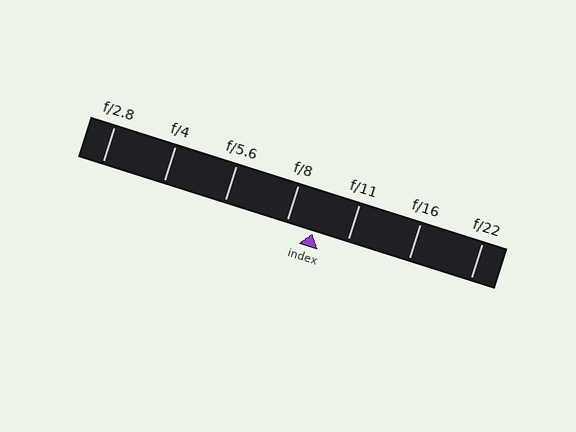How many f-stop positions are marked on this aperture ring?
There are 7 f-stop positions marked.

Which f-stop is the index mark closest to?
The index mark is closest to f/8.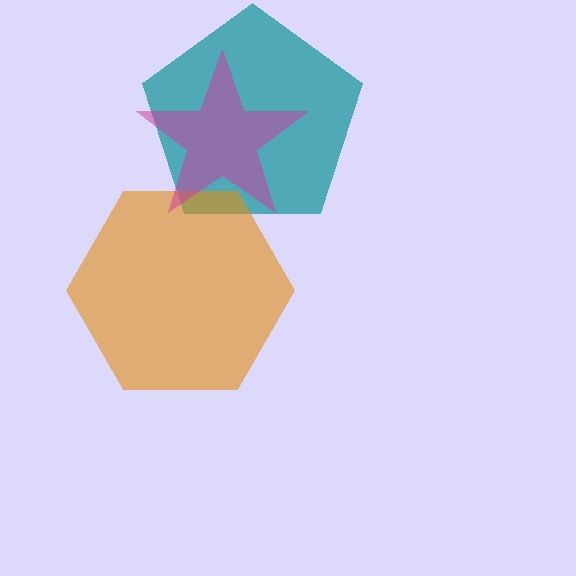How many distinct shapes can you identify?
There are 3 distinct shapes: a teal pentagon, an orange hexagon, a magenta star.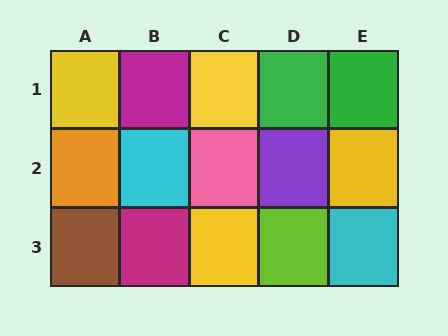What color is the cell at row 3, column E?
Cyan.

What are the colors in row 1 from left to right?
Yellow, magenta, yellow, green, green.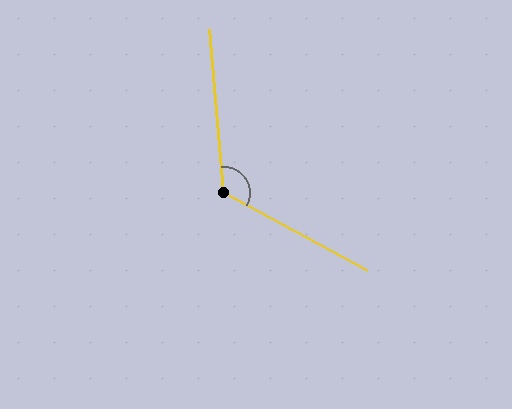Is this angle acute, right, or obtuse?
It is obtuse.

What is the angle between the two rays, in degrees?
Approximately 123 degrees.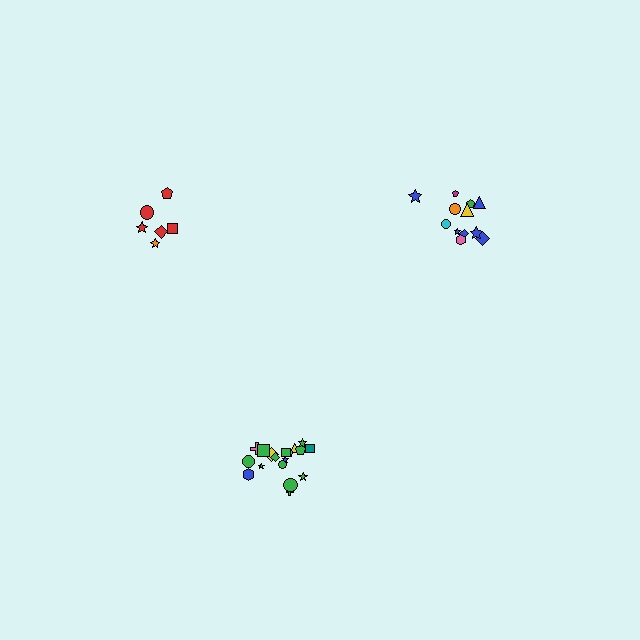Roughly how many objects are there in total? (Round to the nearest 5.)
Roughly 35 objects in total.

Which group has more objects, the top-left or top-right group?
The top-right group.